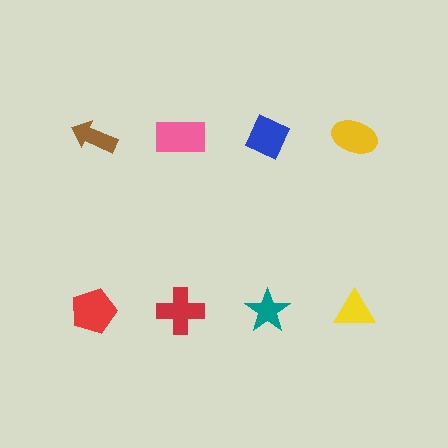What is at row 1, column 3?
A blue diamond.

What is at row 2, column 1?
A red pentagon.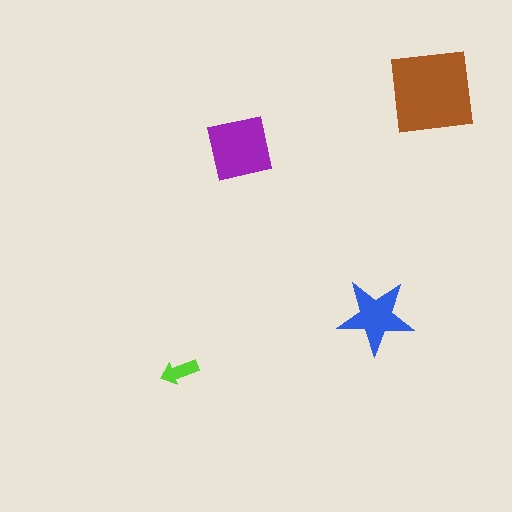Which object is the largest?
The brown square.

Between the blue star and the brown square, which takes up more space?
The brown square.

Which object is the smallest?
The lime arrow.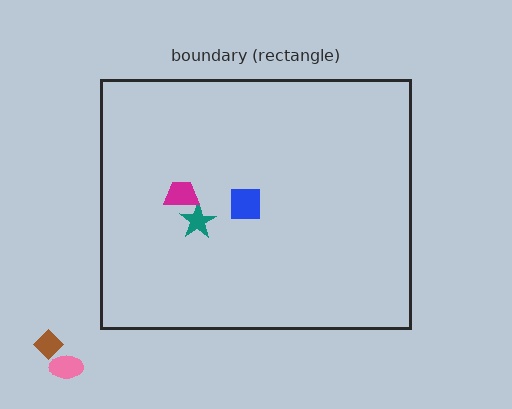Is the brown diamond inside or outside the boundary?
Outside.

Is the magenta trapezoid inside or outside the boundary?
Inside.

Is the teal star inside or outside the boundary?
Inside.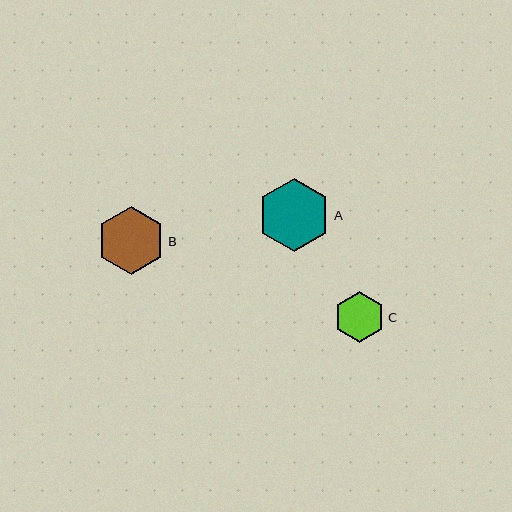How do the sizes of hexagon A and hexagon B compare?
Hexagon A and hexagon B are approximately the same size.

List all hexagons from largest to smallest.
From largest to smallest: A, B, C.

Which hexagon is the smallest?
Hexagon C is the smallest with a size of approximately 50 pixels.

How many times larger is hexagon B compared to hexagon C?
Hexagon B is approximately 1.4 times the size of hexagon C.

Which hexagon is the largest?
Hexagon A is the largest with a size of approximately 73 pixels.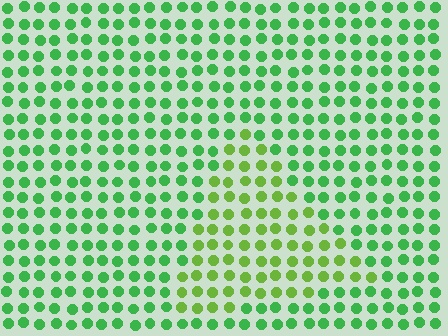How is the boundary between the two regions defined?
The boundary is defined purely by a slight shift in hue (about 31 degrees). Spacing, size, and orientation are identical on both sides.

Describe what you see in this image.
The image is filled with small green elements in a uniform arrangement. A triangle-shaped region is visible where the elements are tinted to a slightly different hue, forming a subtle color boundary.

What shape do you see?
I see a triangle.